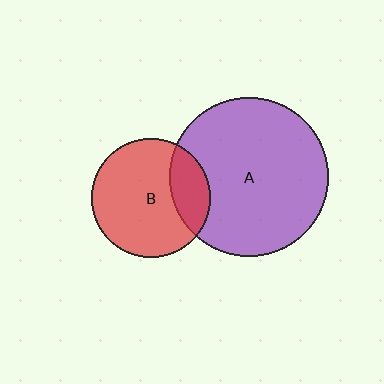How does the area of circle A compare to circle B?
Approximately 1.8 times.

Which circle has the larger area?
Circle A (purple).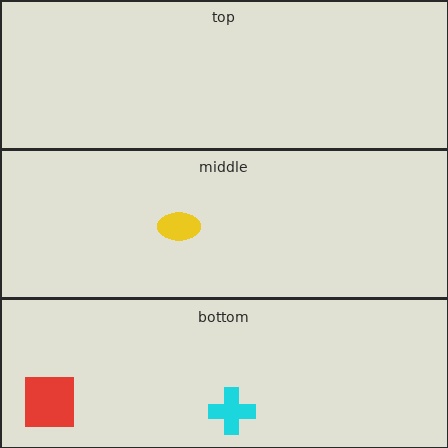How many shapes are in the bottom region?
2.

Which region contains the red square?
The bottom region.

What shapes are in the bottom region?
The cyan cross, the red square.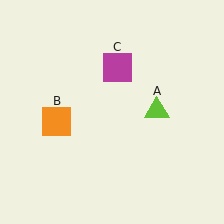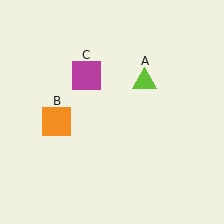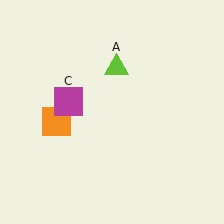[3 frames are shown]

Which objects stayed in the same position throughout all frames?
Orange square (object B) remained stationary.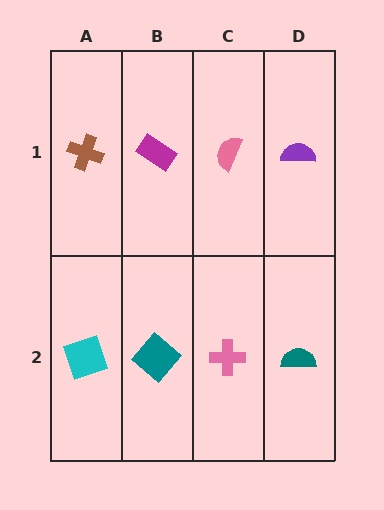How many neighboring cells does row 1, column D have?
2.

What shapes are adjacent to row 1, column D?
A teal semicircle (row 2, column D), a pink semicircle (row 1, column C).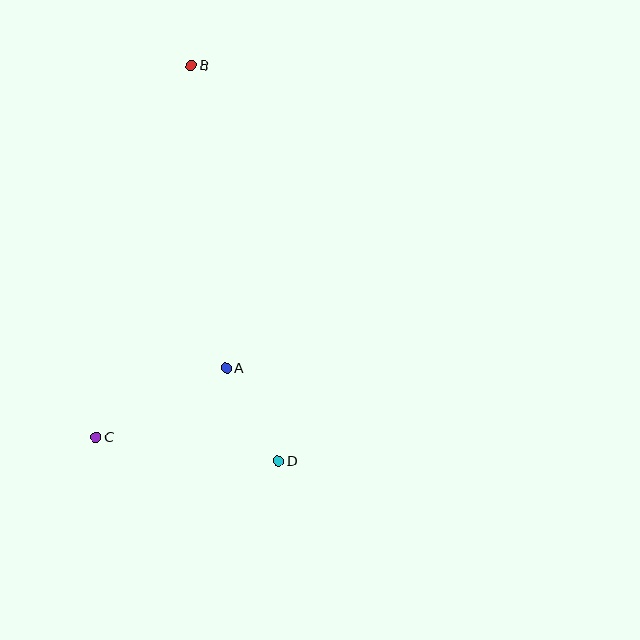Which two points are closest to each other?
Points A and D are closest to each other.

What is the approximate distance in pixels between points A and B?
The distance between A and B is approximately 305 pixels.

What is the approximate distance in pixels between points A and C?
The distance between A and C is approximately 147 pixels.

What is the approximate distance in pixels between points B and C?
The distance between B and C is approximately 384 pixels.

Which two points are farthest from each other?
Points B and D are farthest from each other.